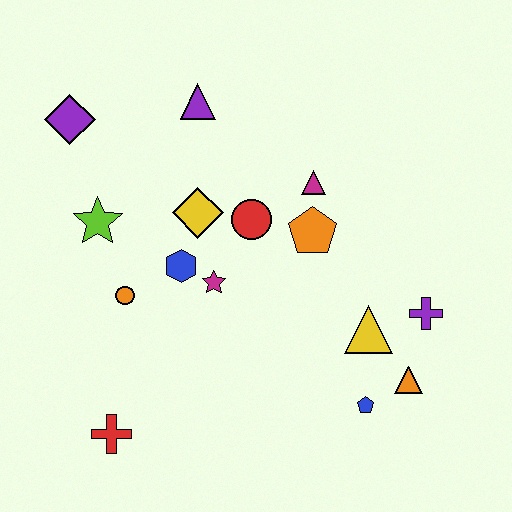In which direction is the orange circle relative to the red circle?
The orange circle is to the left of the red circle.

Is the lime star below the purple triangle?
Yes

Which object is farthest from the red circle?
The red cross is farthest from the red circle.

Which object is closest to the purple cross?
The yellow triangle is closest to the purple cross.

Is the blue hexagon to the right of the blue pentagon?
No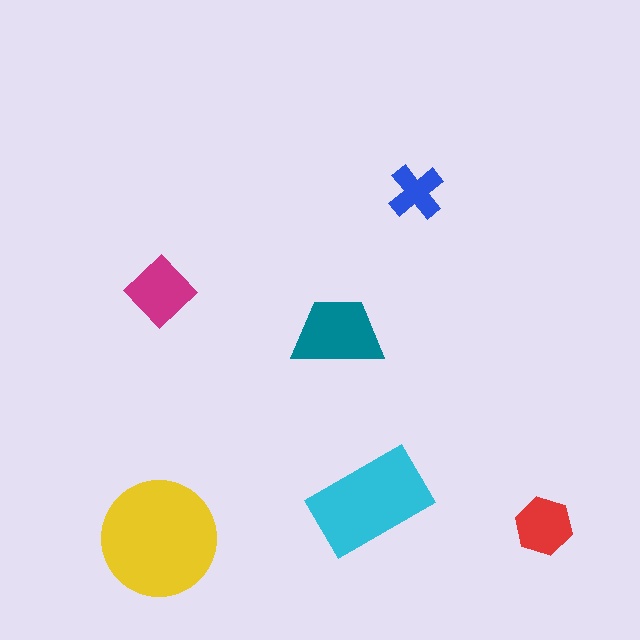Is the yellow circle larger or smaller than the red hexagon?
Larger.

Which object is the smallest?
The blue cross.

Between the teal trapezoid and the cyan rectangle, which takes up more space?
The cyan rectangle.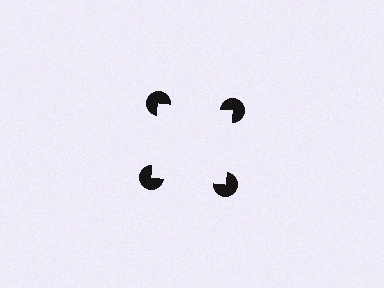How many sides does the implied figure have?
4 sides.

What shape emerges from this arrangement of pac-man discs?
An illusory square — its edges are inferred from the aligned wedge cuts in the pac-man discs, not physically drawn.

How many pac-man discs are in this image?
There are 4 — one at each vertex of the illusory square.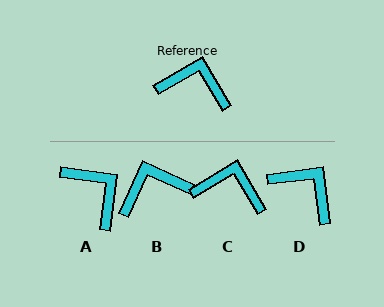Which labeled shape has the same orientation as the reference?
C.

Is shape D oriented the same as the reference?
No, it is off by about 23 degrees.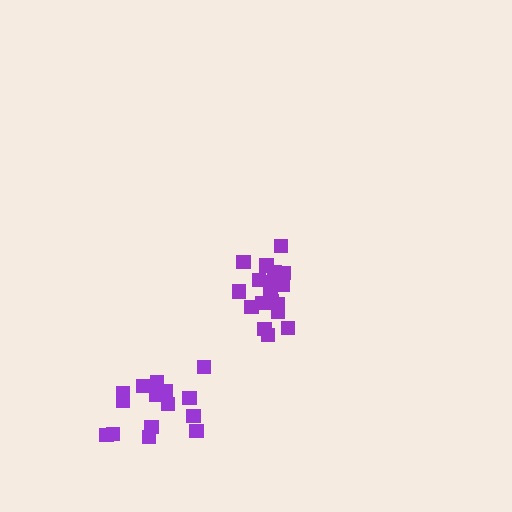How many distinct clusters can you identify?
There are 2 distinct clusters.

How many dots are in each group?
Group 1: 15 dots, Group 2: 19 dots (34 total).